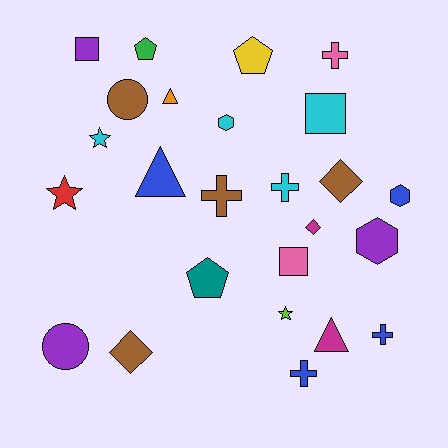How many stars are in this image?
There are 3 stars.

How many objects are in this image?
There are 25 objects.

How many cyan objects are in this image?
There are 4 cyan objects.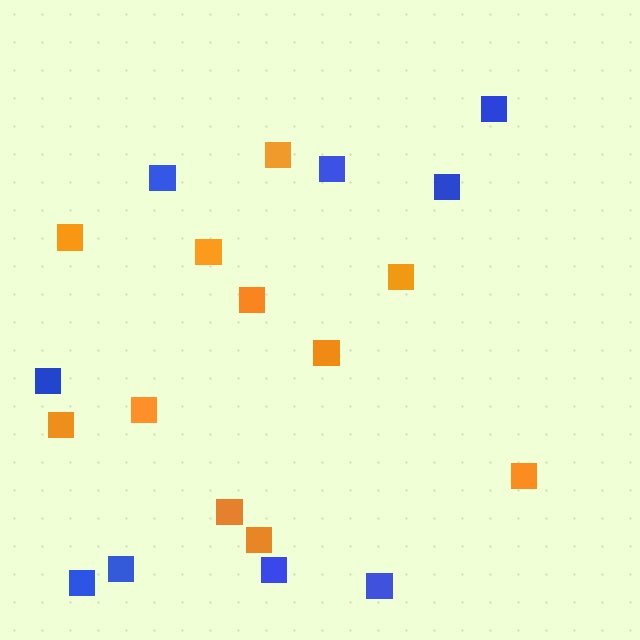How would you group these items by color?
There are 2 groups: one group of blue squares (9) and one group of orange squares (11).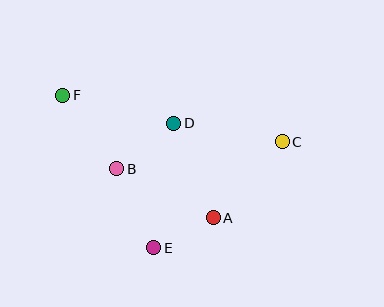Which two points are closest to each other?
Points A and E are closest to each other.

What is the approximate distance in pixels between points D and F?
The distance between D and F is approximately 115 pixels.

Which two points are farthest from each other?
Points C and F are farthest from each other.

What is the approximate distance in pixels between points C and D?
The distance between C and D is approximately 110 pixels.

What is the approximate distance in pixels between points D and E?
The distance between D and E is approximately 126 pixels.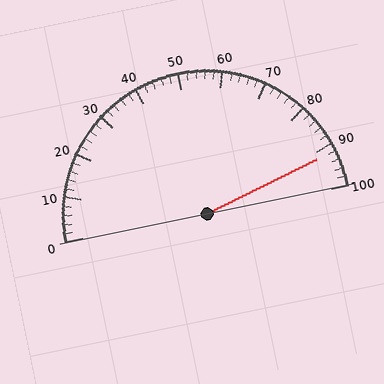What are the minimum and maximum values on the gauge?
The gauge ranges from 0 to 100.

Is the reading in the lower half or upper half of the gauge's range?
The reading is in the upper half of the range (0 to 100).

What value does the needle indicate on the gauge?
The needle indicates approximately 92.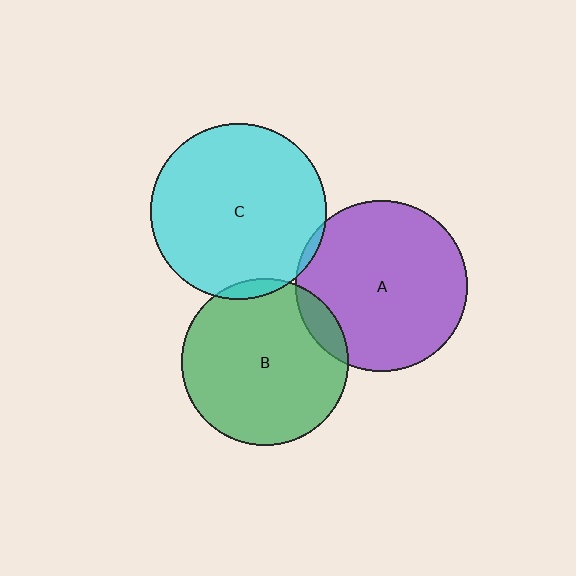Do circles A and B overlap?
Yes.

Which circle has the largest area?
Circle C (cyan).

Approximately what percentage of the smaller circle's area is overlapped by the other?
Approximately 10%.